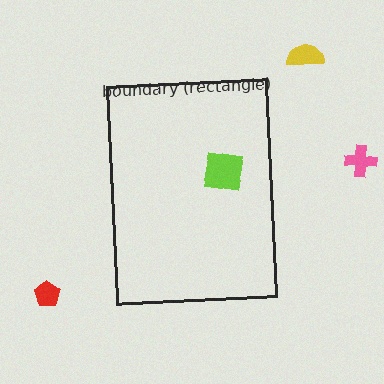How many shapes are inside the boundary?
1 inside, 3 outside.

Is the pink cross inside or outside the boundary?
Outside.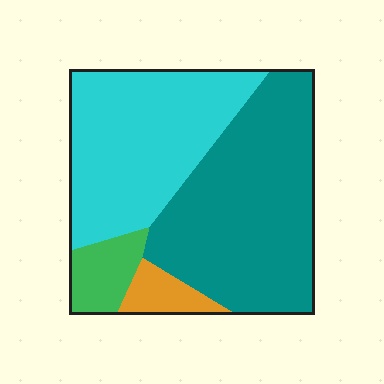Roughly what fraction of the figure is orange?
Orange covers roughly 5% of the figure.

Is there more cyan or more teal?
Teal.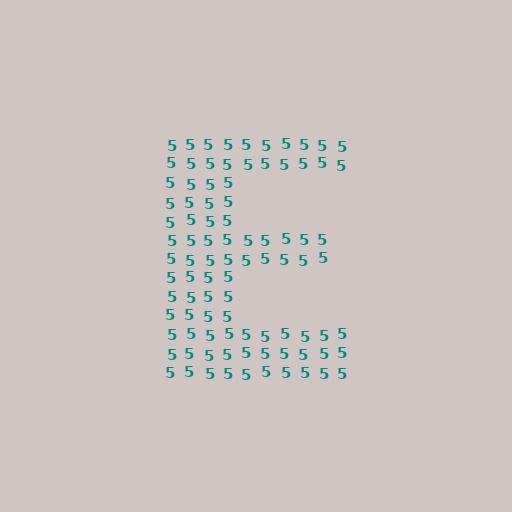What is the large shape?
The large shape is the letter E.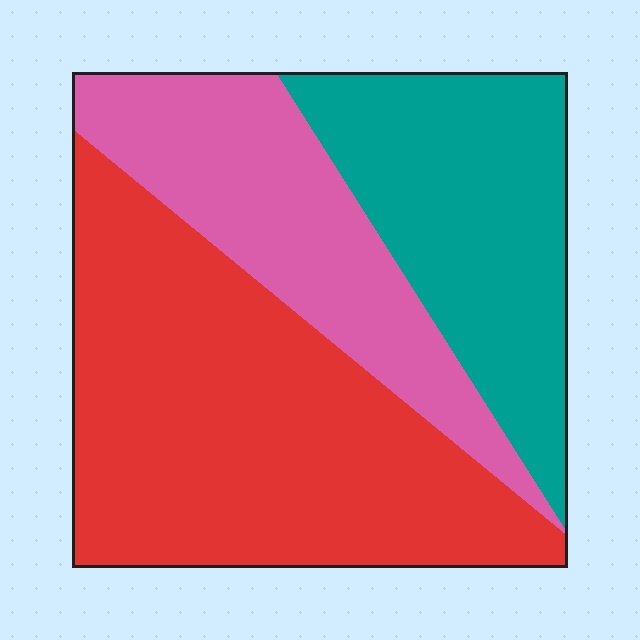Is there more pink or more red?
Red.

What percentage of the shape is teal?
Teal takes up about one quarter (1/4) of the shape.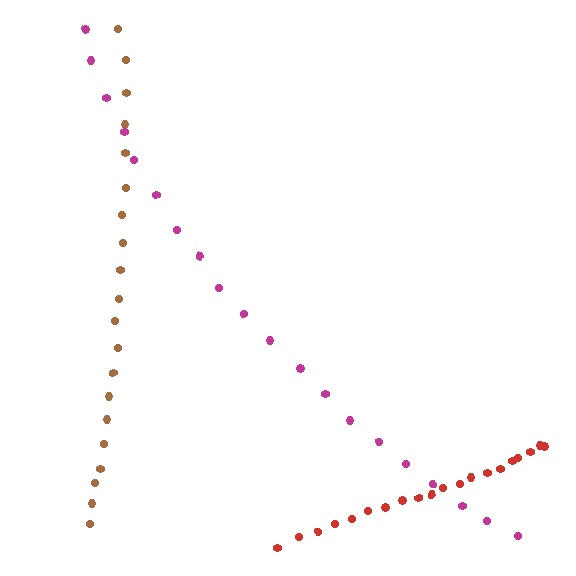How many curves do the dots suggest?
There are 3 distinct paths.